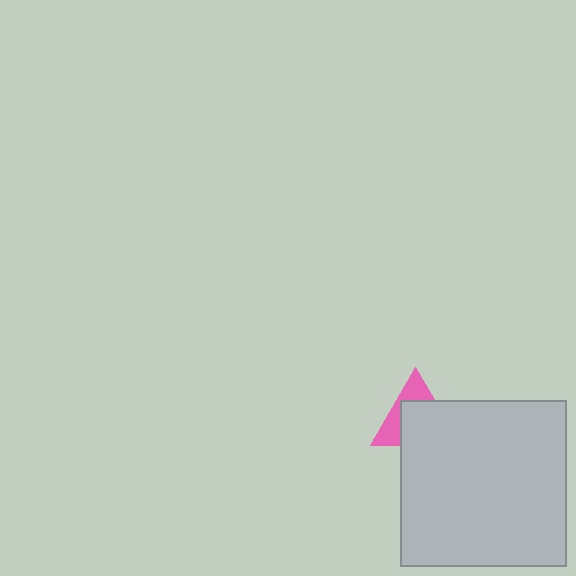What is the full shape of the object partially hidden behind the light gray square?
The partially hidden object is a pink triangle.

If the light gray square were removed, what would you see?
You would see the complete pink triangle.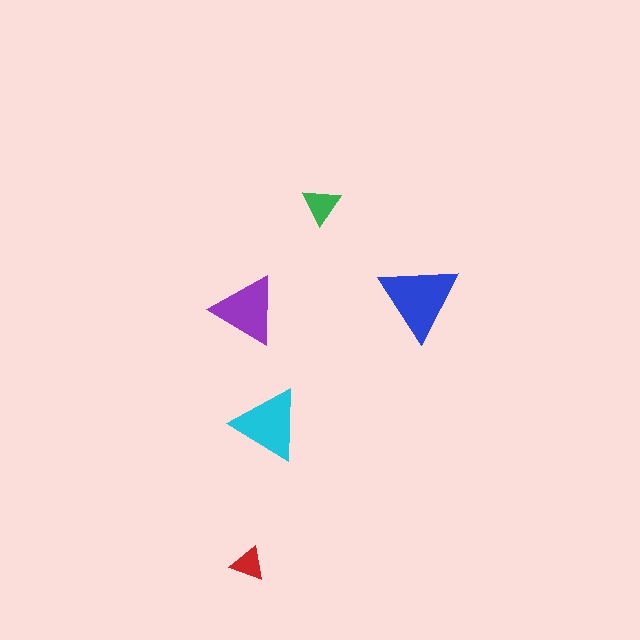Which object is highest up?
The green triangle is topmost.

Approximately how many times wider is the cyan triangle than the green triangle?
About 2 times wider.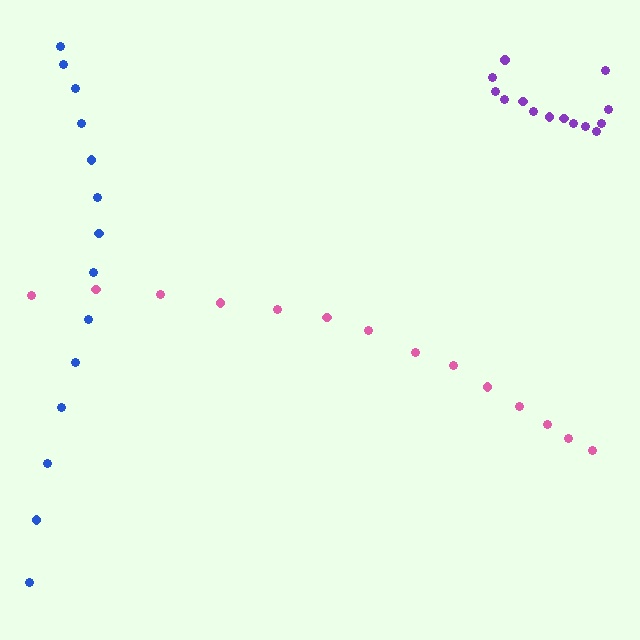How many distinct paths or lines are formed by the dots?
There are 3 distinct paths.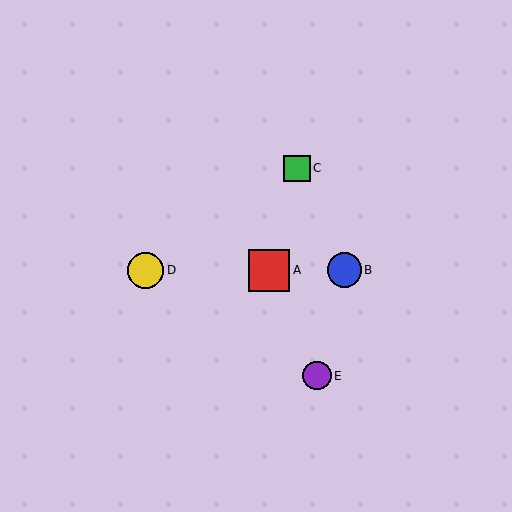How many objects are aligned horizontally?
3 objects (A, B, D) are aligned horizontally.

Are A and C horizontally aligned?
No, A is at y≈270 and C is at y≈168.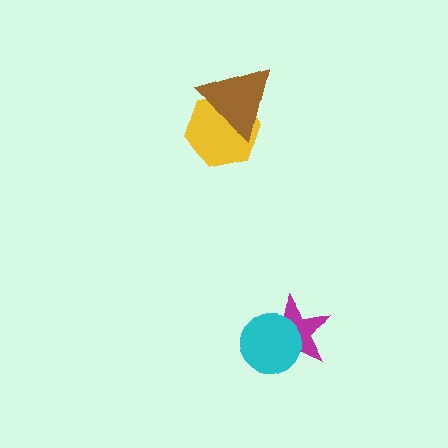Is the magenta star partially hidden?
Yes, it is partially covered by another shape.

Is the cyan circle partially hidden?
No, no other shape covers it.